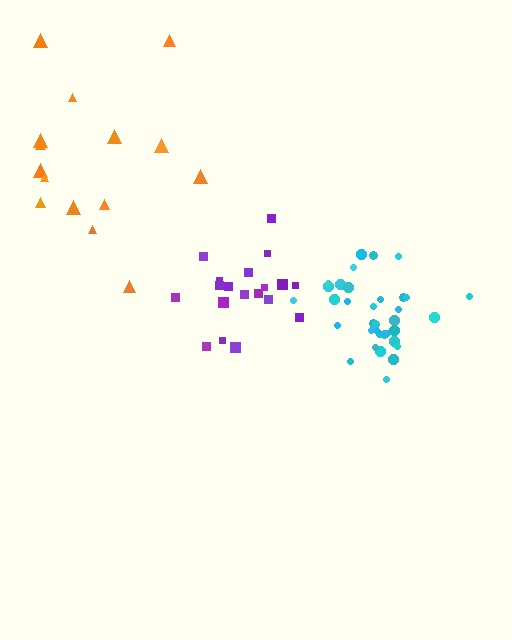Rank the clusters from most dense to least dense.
cyan, purple, orange.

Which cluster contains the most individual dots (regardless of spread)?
Cyan (35).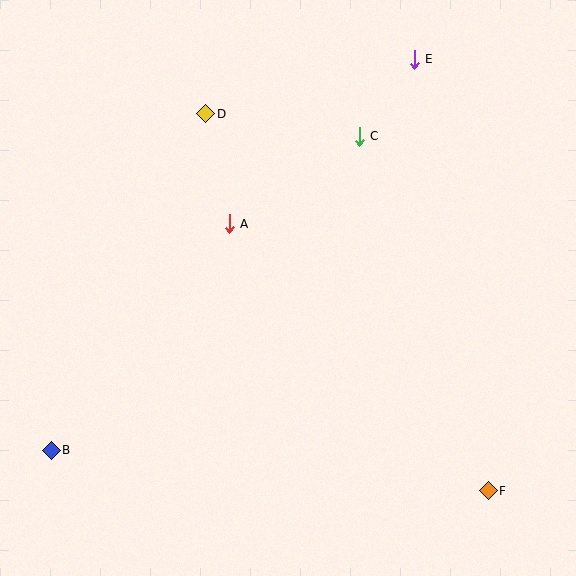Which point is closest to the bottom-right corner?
Point F is closest to the bottom-right corner.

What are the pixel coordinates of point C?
Point C is at (359, 136).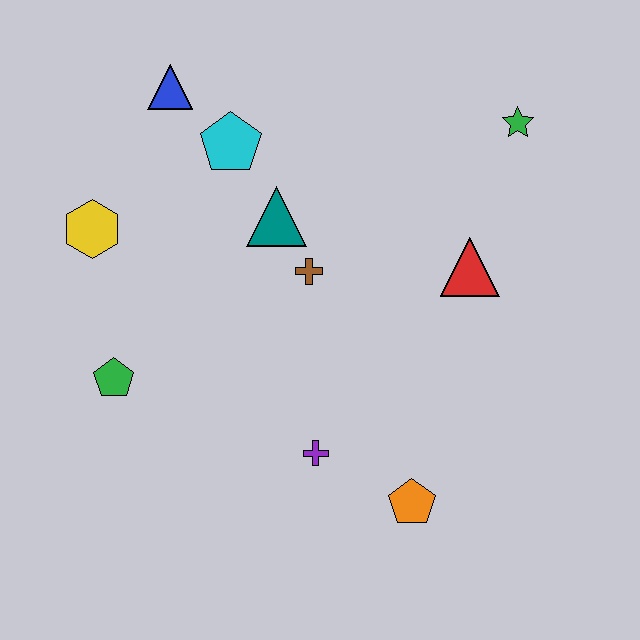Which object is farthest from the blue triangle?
The orange pentagon is farthest from the blue triangle.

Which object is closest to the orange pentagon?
The purple cross is closest to the orange pentagon.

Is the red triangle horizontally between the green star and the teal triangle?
Yes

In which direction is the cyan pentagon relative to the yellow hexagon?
The cyan pentagon is to the right of the yellow hexagon.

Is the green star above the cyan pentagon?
Yes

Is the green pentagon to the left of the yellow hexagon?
No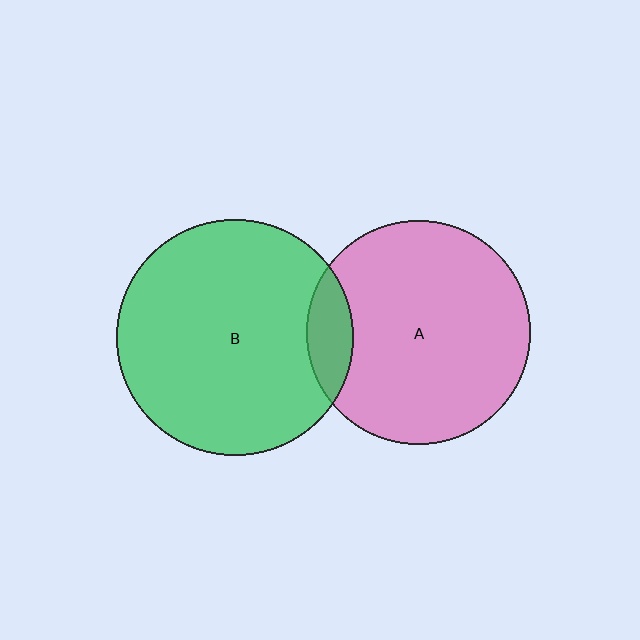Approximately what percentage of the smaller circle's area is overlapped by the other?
Approximately 10%.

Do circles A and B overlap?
Yes.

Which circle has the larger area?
Circle B (green).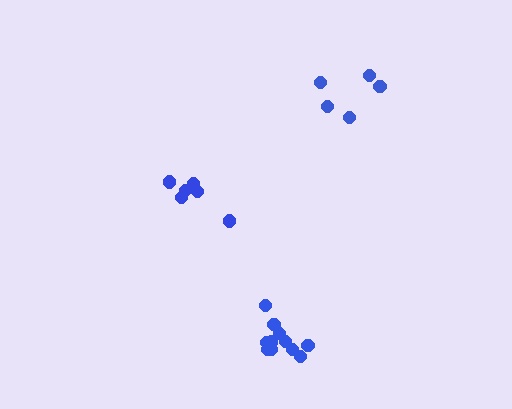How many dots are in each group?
Group 1: 6 dots, Group 2: 5 dots, Group 3: 11 dots (22 total).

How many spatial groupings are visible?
There are 3 spatial groupings.